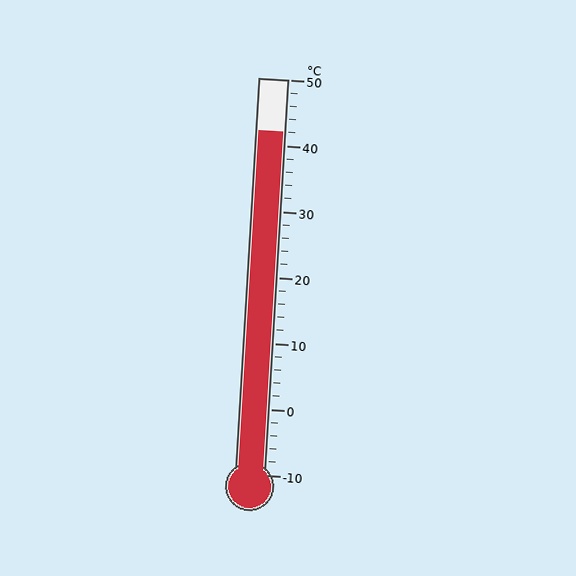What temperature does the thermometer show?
The thermometer shows approximately 42°C.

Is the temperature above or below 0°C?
The temperature is above 0°C.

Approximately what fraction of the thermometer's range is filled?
The thermometer is filled to approximately 85% of its range.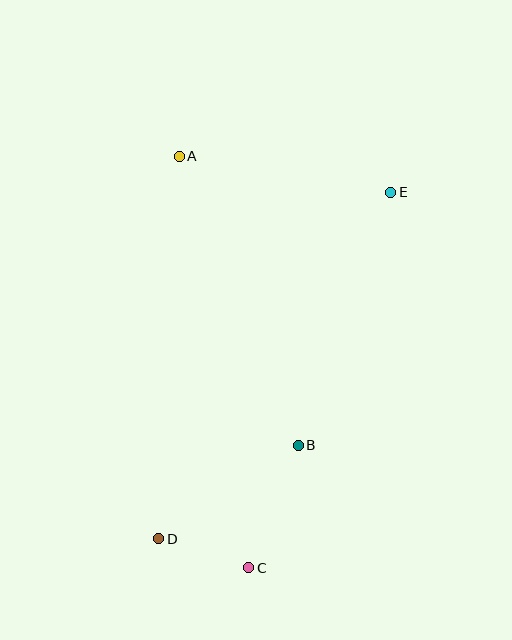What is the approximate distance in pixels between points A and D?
The distance between A and D is approximately 383 pixels.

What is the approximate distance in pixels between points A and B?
The distance between A and B is approximately 312 pixels.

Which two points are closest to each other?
Points C and D are closest to each other.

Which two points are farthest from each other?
Points A and C are farthest from each other.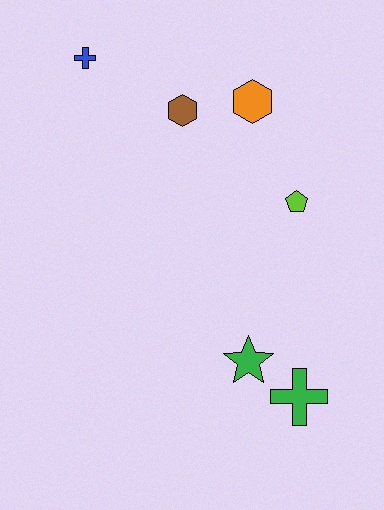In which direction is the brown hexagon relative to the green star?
The brown hexagon is above the green star.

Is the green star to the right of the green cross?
No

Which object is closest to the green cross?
The green star is closest to the green cross.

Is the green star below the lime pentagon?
Yes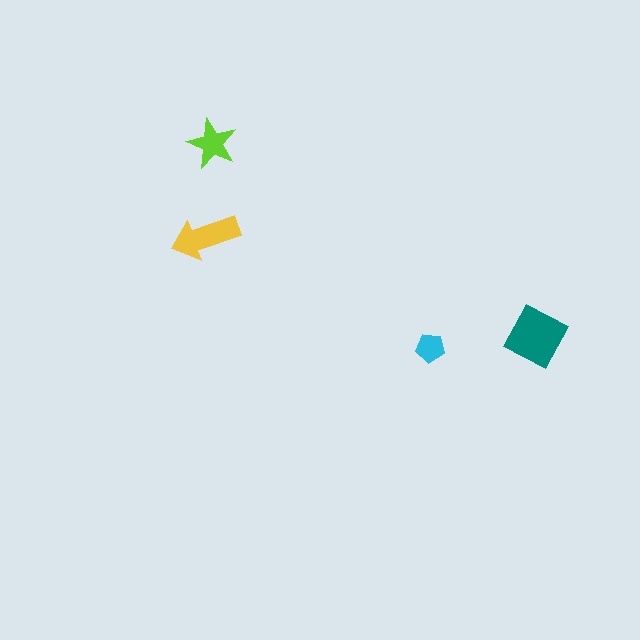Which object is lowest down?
The cyan pentagon is bottommost.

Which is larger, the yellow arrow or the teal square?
The teal square.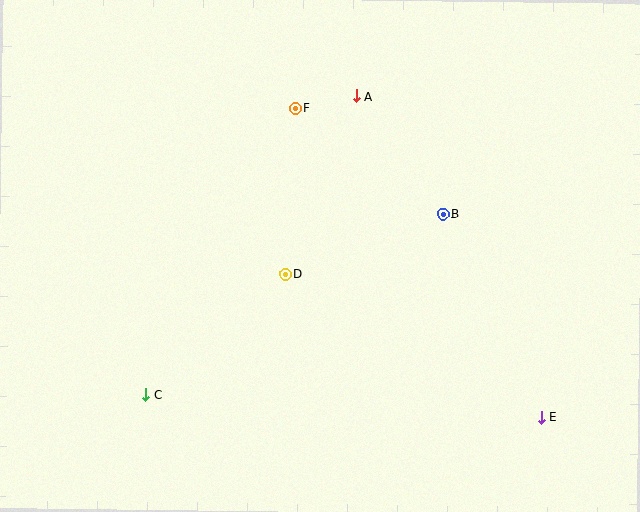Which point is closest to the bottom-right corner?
Point E is closest to the bottom-right corner.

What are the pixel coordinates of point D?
Point D is at (285, 274).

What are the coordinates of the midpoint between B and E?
The midpoint between B and E is at (492, 315).